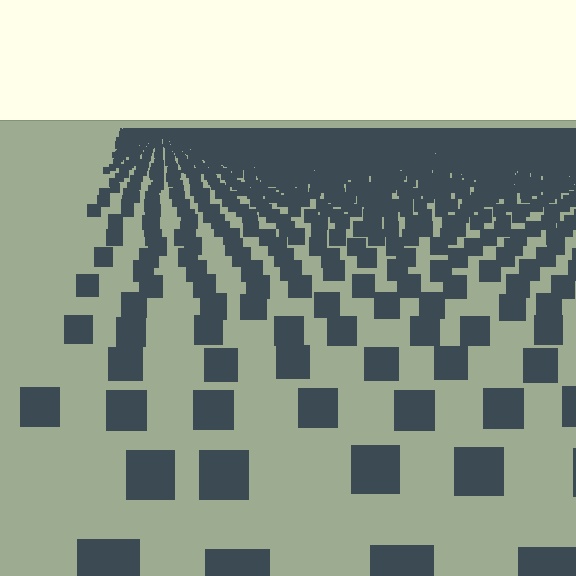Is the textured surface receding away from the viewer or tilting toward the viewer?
The surface is receding away from the viewer. Texture elements get smaller and denser toward the top.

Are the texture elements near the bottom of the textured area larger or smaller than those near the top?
Larger. Near the bottom, elements are closer to the viewer and appear at a bigger on-screen size.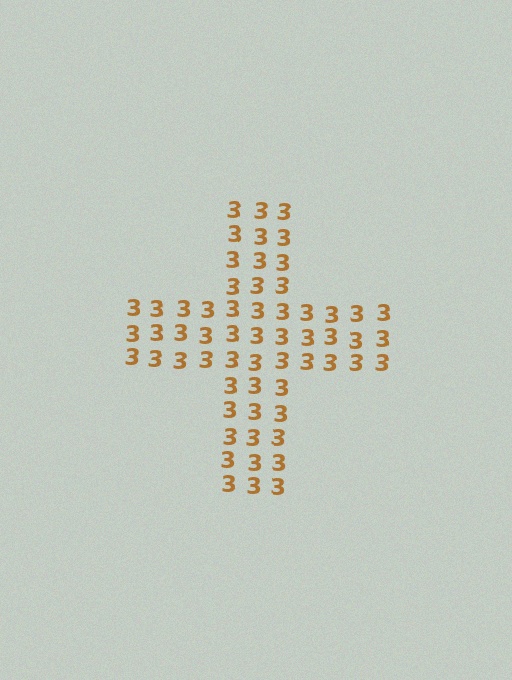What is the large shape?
The large shape is a cross.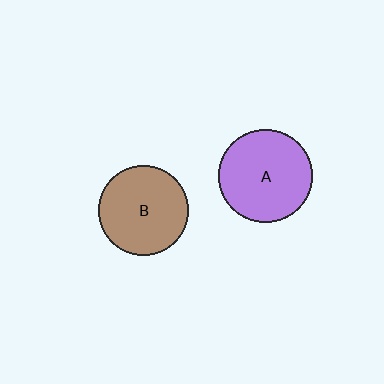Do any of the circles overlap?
No, none of the circles overlap.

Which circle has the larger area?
Circle A (purple).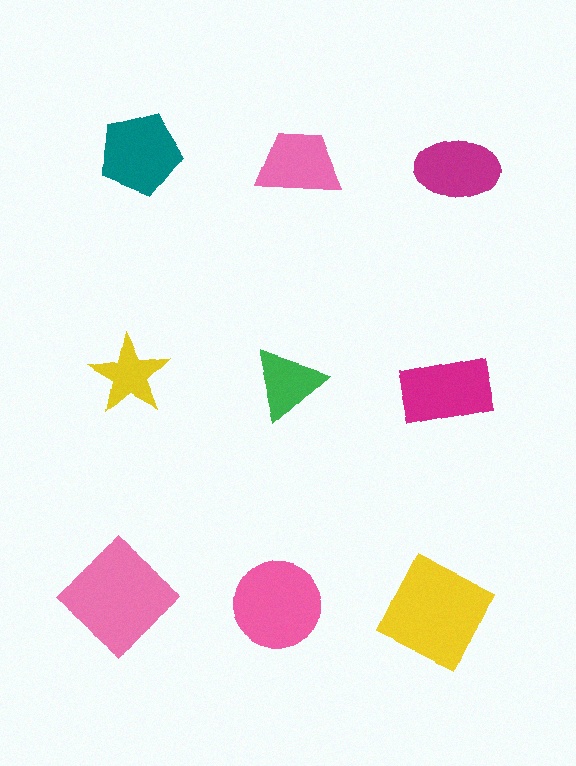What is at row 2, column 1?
A yellow star.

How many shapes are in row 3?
3 shapes.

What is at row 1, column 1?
A teal pentagon.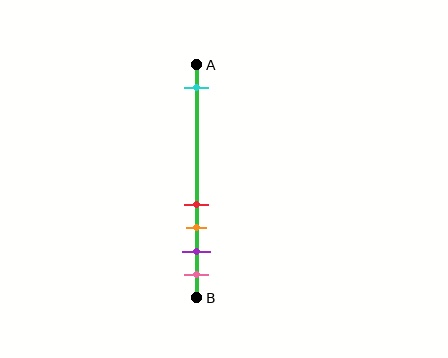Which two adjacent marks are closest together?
The red and orange marks are the closest adjacent pair.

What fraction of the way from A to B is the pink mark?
The pink mark is approximately 90% (0.9) of the way from A to B.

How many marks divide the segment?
There are 5 marks dividing the segment.